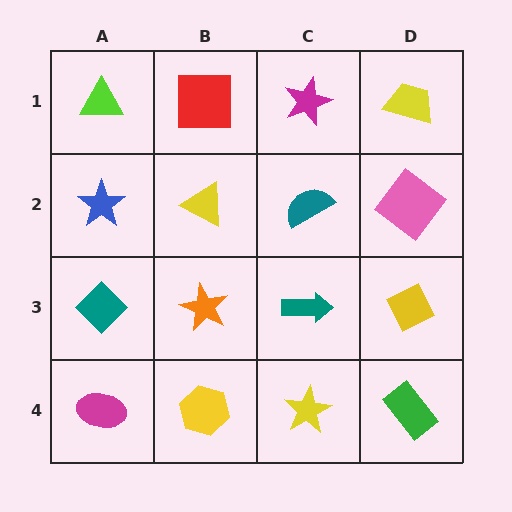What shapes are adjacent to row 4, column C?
A teal arrow (row 3, column C), a yellow hexagon (row 4, column B), a green rectangle (row 4, column D).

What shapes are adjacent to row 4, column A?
A teal diamond (row 3, column A), a yellow hexagon (row 4, column B).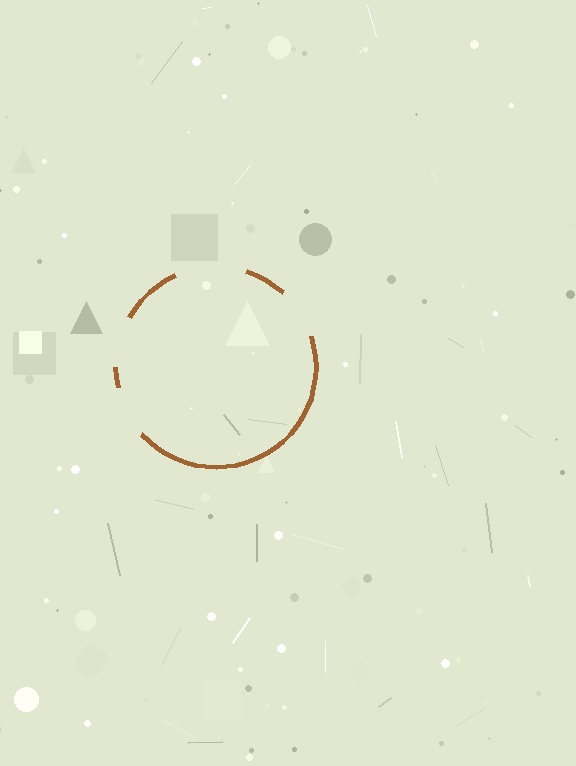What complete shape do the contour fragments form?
The contour fragments form a circle.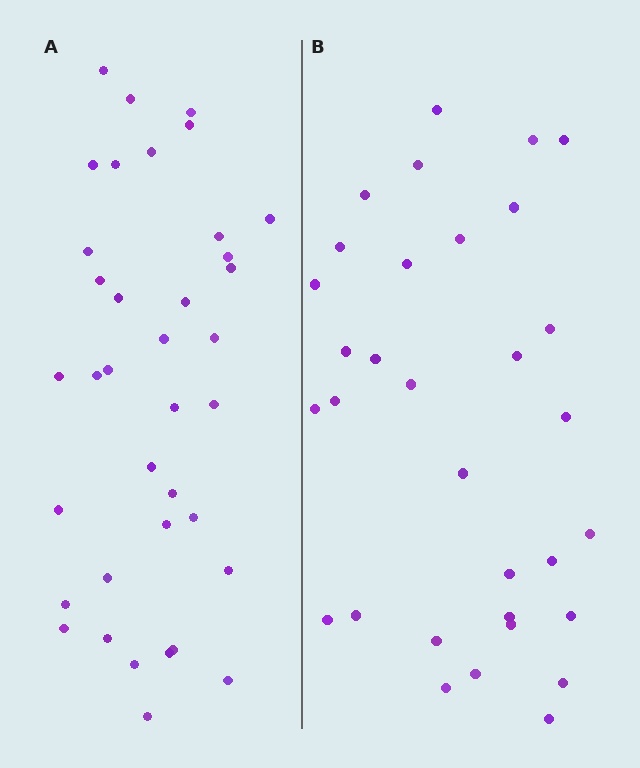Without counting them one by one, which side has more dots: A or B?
Region A (the left region) has more dots.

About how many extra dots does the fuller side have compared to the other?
Region A has about 5 more dots than region B.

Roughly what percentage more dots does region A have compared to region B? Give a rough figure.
About 15% more.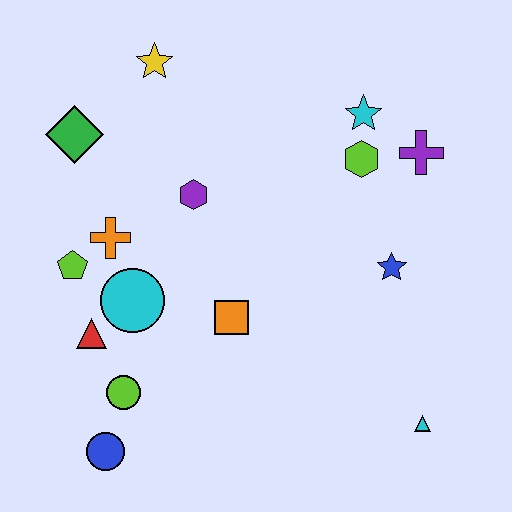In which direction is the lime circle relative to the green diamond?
The lime circle is below the green diamond.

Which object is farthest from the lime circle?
The purple cross is farthest from the lime circle.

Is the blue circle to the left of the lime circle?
Yes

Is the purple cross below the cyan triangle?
No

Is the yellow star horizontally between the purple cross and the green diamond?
Yes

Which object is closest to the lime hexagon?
The cyan star is closest to the lime hexagon.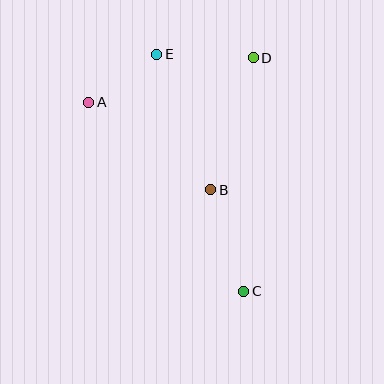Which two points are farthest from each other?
Points C and E are farthest from each other.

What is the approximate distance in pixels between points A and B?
The distance between A and B is approximately 150 pixels.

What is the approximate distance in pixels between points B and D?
The distance between B and D is approximately 138 pixels.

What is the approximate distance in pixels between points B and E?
The distance between B and E is approximately 146 pixels.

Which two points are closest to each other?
Points A and E are closest to each other.